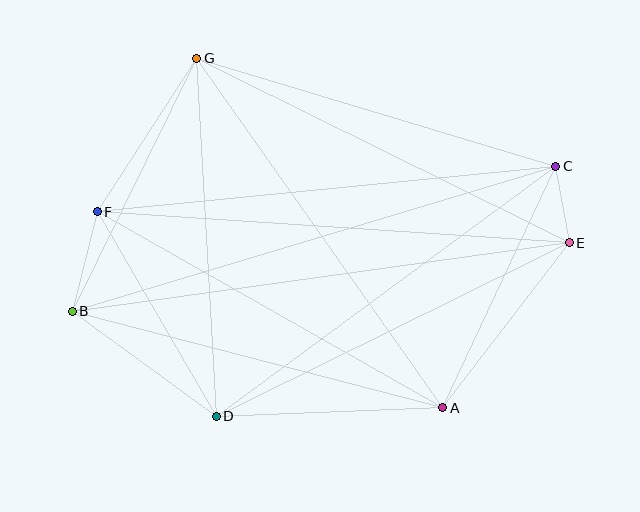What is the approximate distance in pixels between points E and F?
The distance between E and F is approximately 473 pixels.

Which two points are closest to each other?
Points C and E are closest to each other.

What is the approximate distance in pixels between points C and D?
The distance between C and D is approximately 422 pixels.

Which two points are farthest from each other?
Points B and C are farthest from each other.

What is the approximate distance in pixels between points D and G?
The distance between D and G is approximately 359 pixels.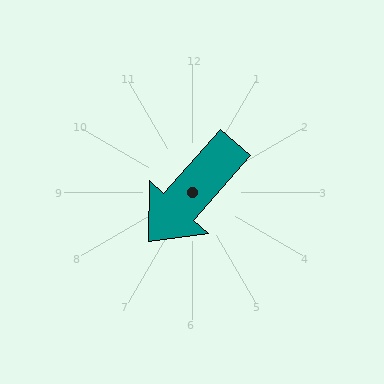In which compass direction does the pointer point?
Southwest.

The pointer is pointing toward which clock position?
Roughly 7 o'clock.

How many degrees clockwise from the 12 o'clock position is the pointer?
Approximately 221 degrees.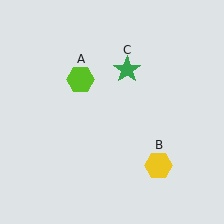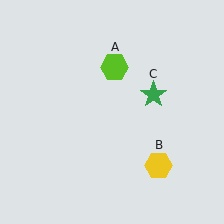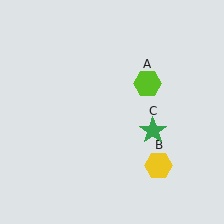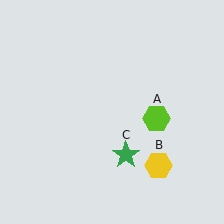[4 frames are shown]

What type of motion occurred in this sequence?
The lime hexagon (object A), green star (object C) rotated clockwise around the center of the scene.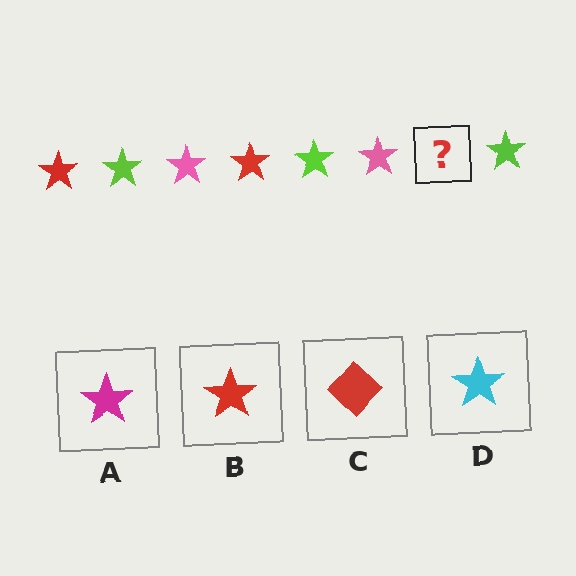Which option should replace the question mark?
Option B.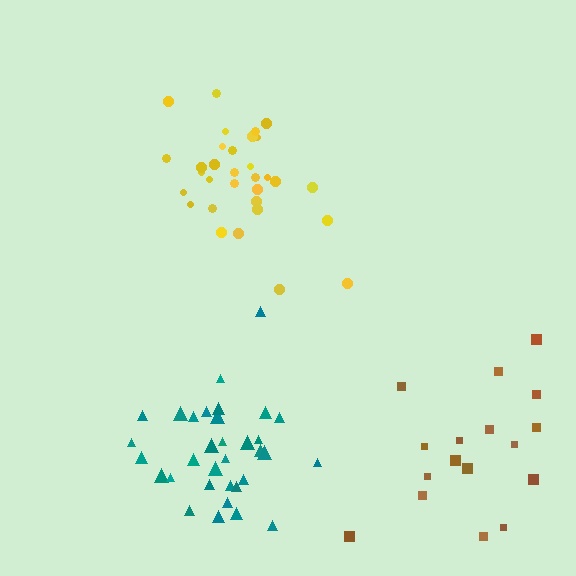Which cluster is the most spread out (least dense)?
Brown.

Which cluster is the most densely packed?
Yellow.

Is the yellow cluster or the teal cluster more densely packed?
Yellow.